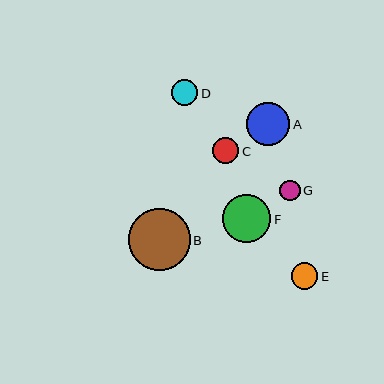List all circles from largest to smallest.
From largest to smallest: B, F, A, E, D, C, G.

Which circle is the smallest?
Circle G is the smallest with a size of approximately 21 pixels.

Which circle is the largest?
Circle B is the largest with a size of approximately 62 pixels.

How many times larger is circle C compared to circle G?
Circle C is approximately 1.2 times the size of circle G.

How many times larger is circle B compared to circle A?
Circle B is approximately 1.5 times the size of circle A.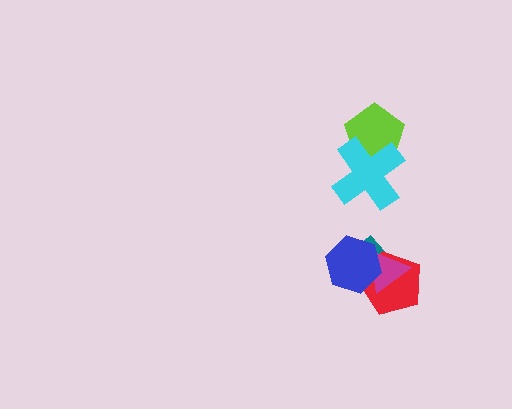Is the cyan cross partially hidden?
No, no other shape covers it.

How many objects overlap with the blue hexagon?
3 objects overlap with the blue hexagon.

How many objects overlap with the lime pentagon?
1 object overlaps with the lime pentagon.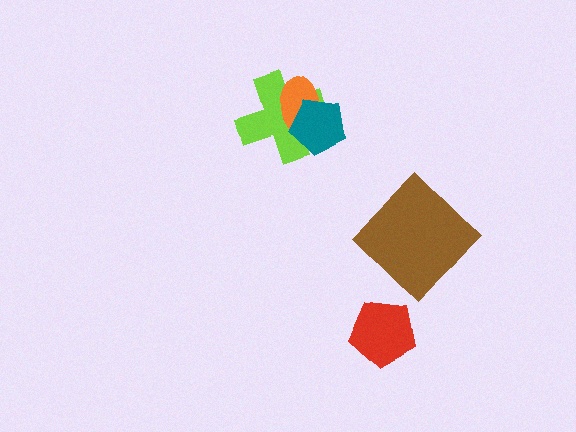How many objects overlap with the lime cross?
2 objects overlap with the lime cross.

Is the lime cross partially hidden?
Yes, it is partially covered by another shape.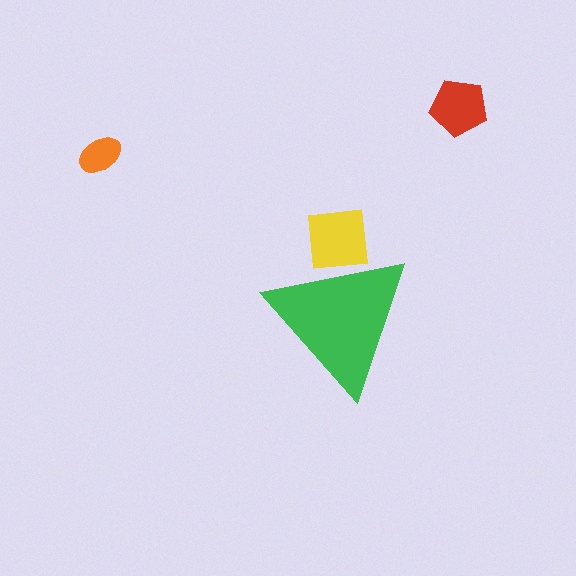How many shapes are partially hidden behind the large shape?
1 shape is partially hidden.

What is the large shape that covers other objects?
A green triangle.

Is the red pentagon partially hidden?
No, the red pentagon is fully visible.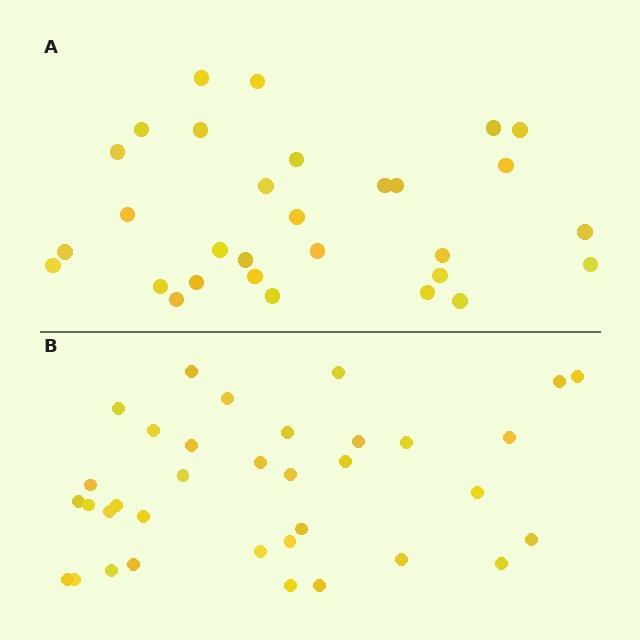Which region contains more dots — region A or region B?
Region B (the bottom region) has more dots.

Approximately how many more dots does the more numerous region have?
Region B has about 5 more dots than region A.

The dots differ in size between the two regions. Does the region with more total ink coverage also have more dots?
No. Region A has more total ink coverage because its dots are larger, but region B actually contains more individual dots. Total area can be misleading — the number of items is what matters here.